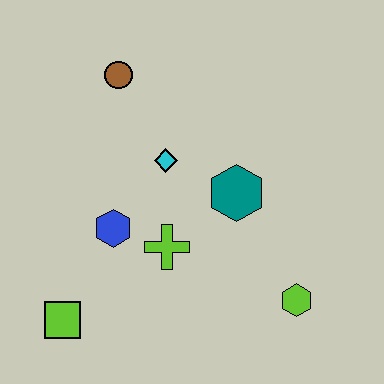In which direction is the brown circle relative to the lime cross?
The brown circle is above the lime cross.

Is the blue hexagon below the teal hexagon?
Yes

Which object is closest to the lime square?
The blue hexagon is closest to the lime square.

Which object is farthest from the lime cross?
The brown circle is farthest from the lime cross.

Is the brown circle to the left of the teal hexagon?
Yes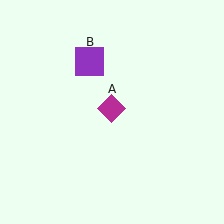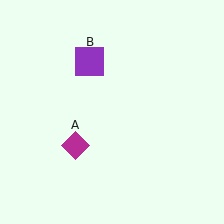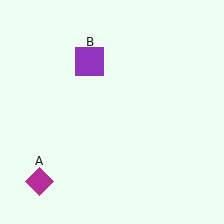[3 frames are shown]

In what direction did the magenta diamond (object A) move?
The magenta diamond (object A) moved down and to the left.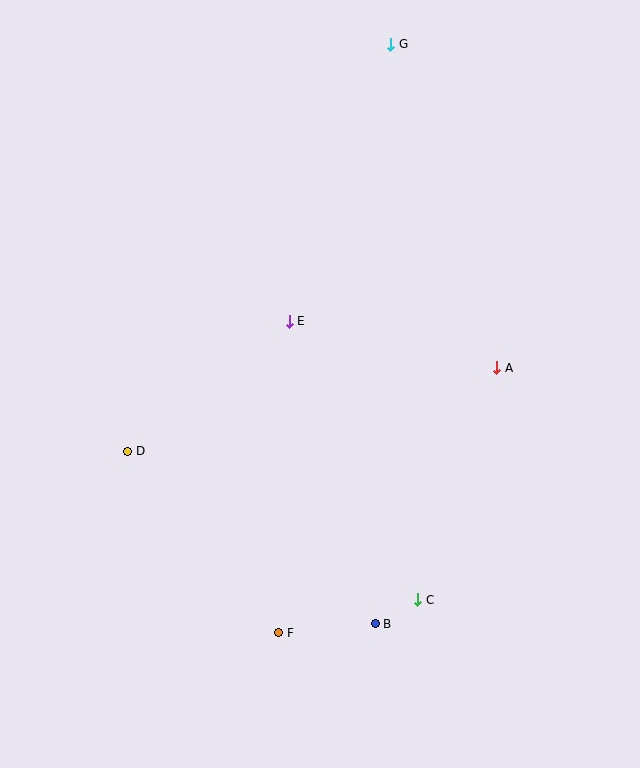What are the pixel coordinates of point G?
Point G is at (391, 44).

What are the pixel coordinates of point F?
Point F is at (279, 633).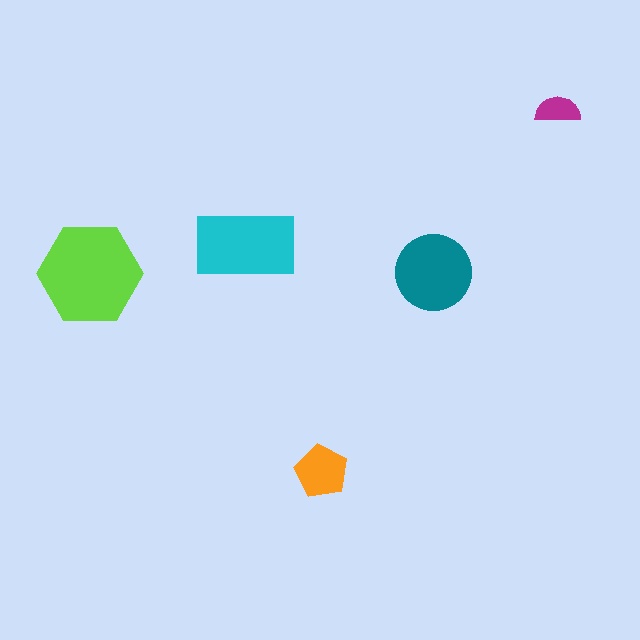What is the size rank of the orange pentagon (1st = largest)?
4th.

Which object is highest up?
The magenta semicircle is topmost.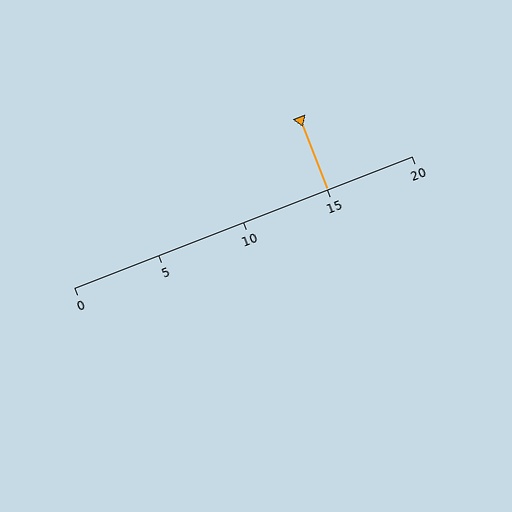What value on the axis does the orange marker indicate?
The marker indicates approximately 15.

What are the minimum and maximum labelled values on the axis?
The axis runs from 0 to 20.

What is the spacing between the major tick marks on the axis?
The major ticks are spaced 5 apart.